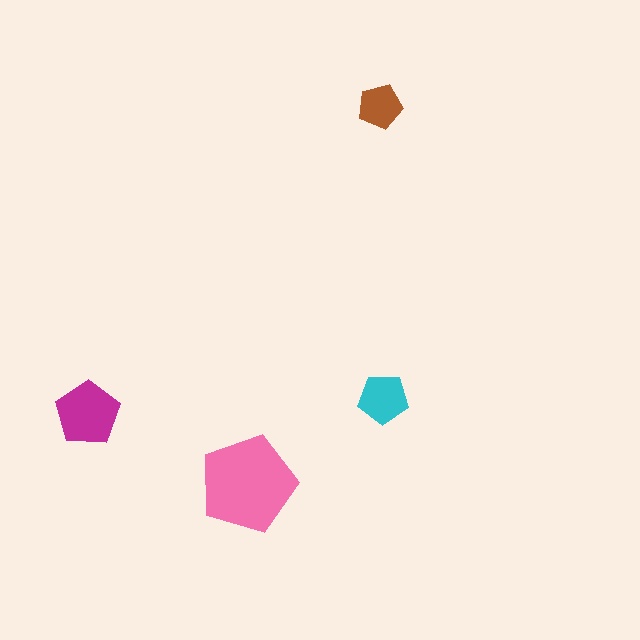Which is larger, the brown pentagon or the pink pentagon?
The pink one.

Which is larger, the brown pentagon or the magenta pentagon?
The magenta one.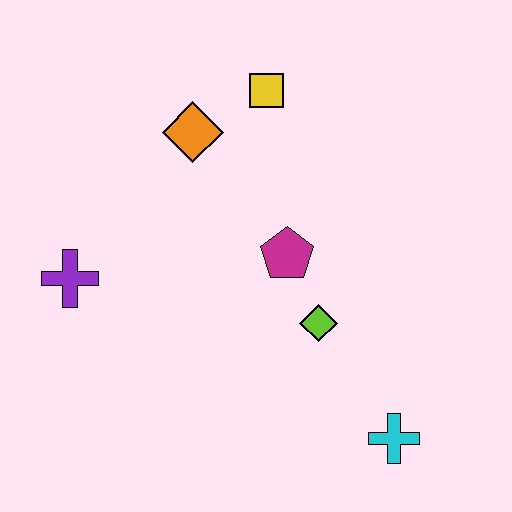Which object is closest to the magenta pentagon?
The lime diamond is closest to the magenta pentagon.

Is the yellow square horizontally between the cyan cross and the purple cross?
Yes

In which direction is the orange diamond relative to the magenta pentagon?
The orange diamond is above the magenta pentagon.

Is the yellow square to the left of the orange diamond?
No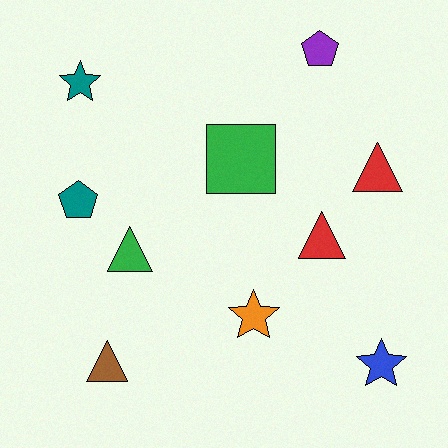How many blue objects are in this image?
There is 1 blue object.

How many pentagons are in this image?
There are 2 pentagons.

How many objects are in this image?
There are 10 objects.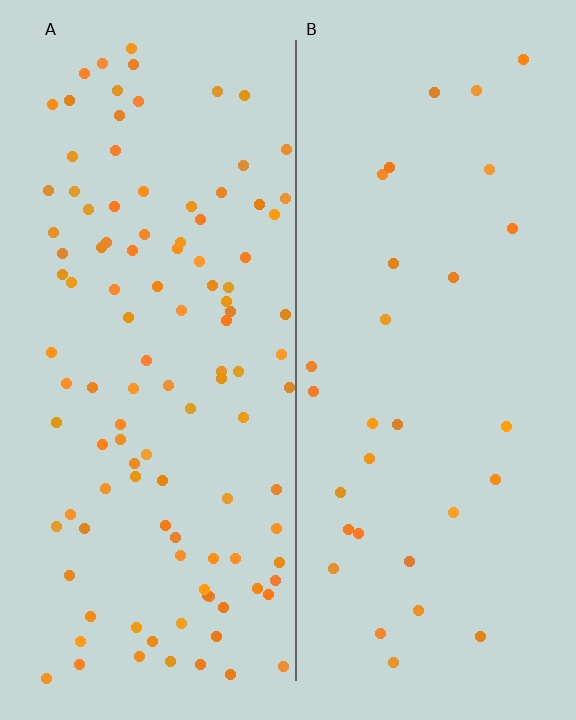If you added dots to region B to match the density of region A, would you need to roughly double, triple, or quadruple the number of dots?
Approximately quadruple.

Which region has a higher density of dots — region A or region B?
A (the left).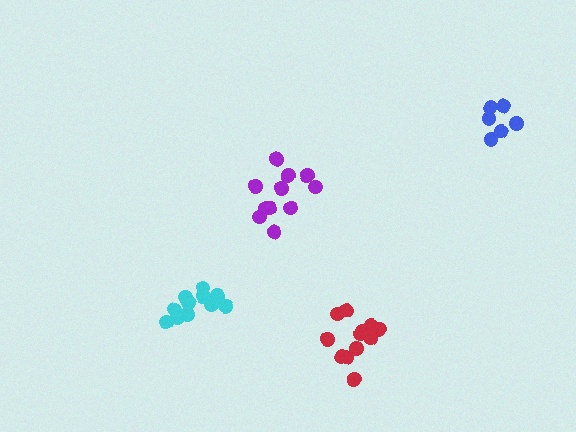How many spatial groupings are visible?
There are 4 spatial groupings.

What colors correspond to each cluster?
The clusters are colored: cyan, blue, red, purple.